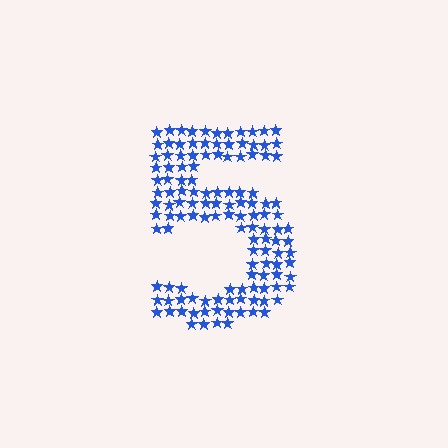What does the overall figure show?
The overall figure shows the digit 5.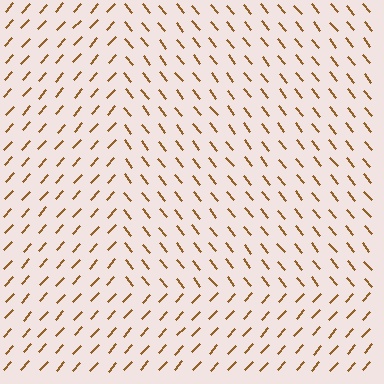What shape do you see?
I see a rectangle.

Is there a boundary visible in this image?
Yes, there is a texture boundary formed by a change in line orientation.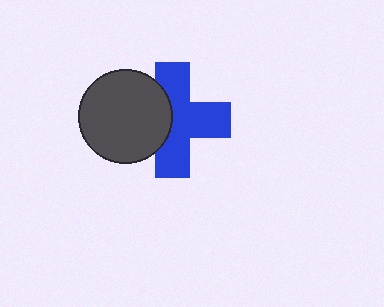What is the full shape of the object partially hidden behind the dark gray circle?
The partially hidden object is a blue cross.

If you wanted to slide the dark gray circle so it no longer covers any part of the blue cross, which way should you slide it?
Slide it left — that is the most direct way to separate the two shapes.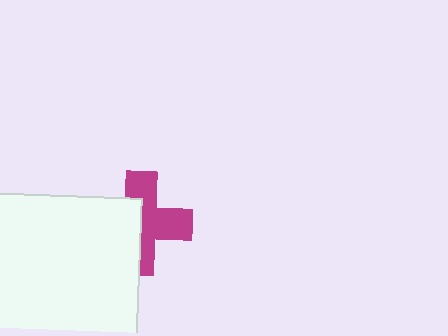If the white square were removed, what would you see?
You would see the complete magenta cross.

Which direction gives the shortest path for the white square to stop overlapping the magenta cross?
Moving left gives the shortest separation.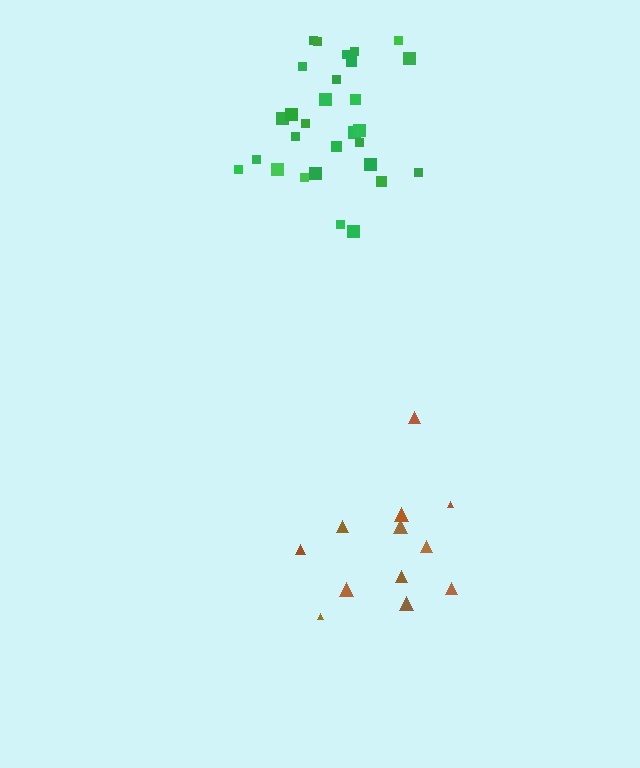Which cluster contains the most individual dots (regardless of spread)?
Green (29).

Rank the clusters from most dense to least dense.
green, brown.